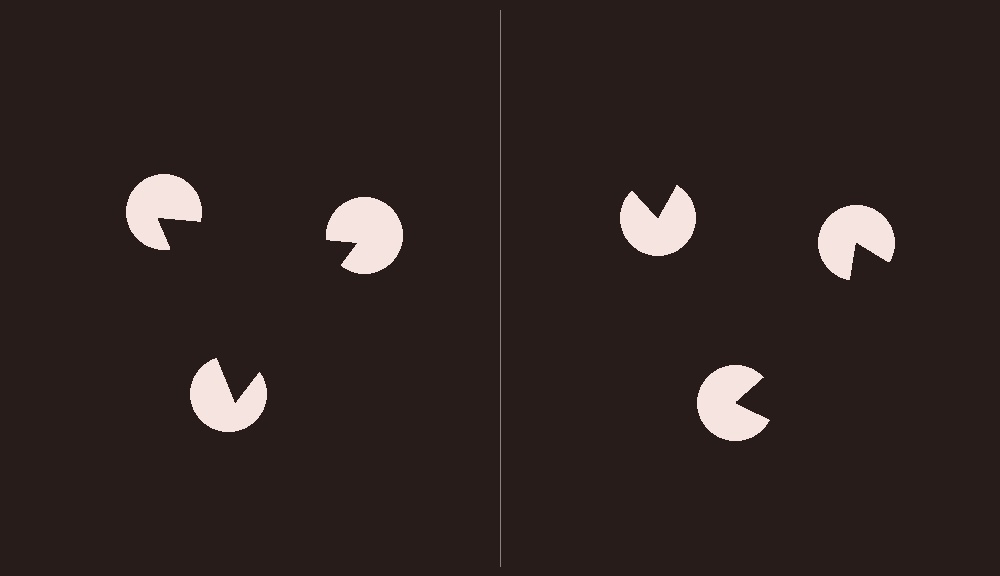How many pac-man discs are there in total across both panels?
6 — 3 on each side.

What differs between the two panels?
The pac-man discs are positioned identically on both sides; only the wedge orientations differ. On the left they align to a triangle; on the right they are misaligned.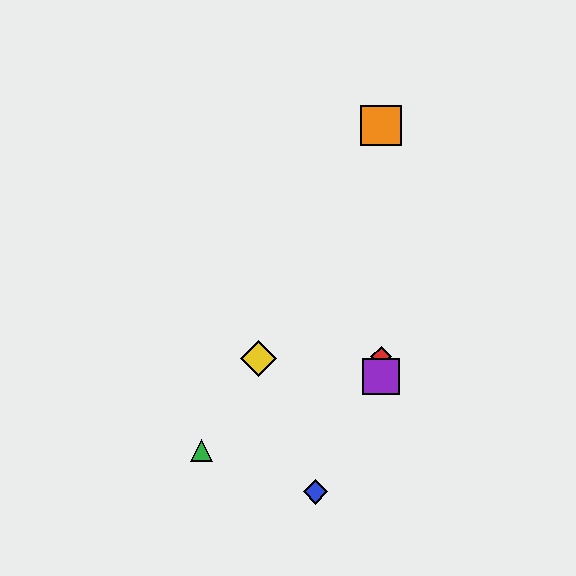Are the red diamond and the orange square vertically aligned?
Yes, both are at x≈381.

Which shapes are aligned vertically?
The red diamond, the purple square, the orange square are aligned vertically.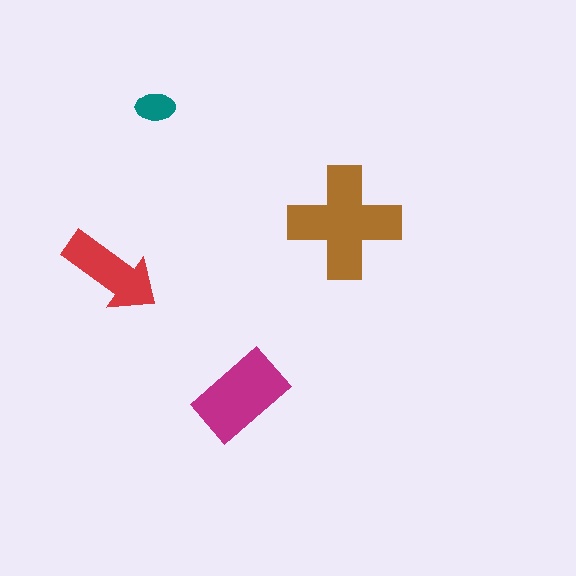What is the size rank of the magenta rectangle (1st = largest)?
2nd.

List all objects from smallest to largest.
The teal ellipse, the red arrow, the magenta rectangle, the brown cross.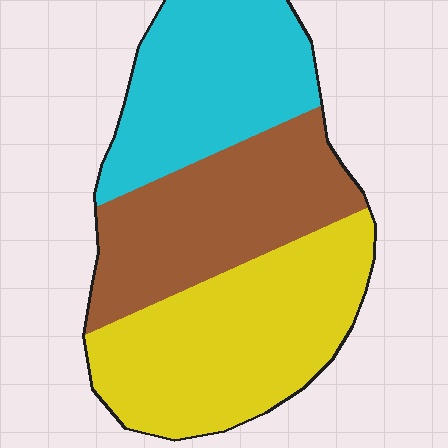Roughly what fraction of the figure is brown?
Brown covers roughly 30% of the figure.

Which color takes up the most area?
Yellow, at roughly 40%.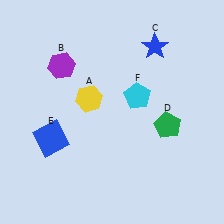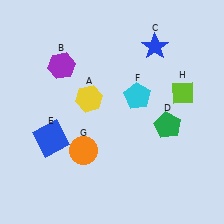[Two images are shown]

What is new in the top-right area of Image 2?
A lime diamond (H) was added in the top-right area of Image 2.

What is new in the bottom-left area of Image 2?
An orange circle (G) was added in the bottom-left area of Image 2.